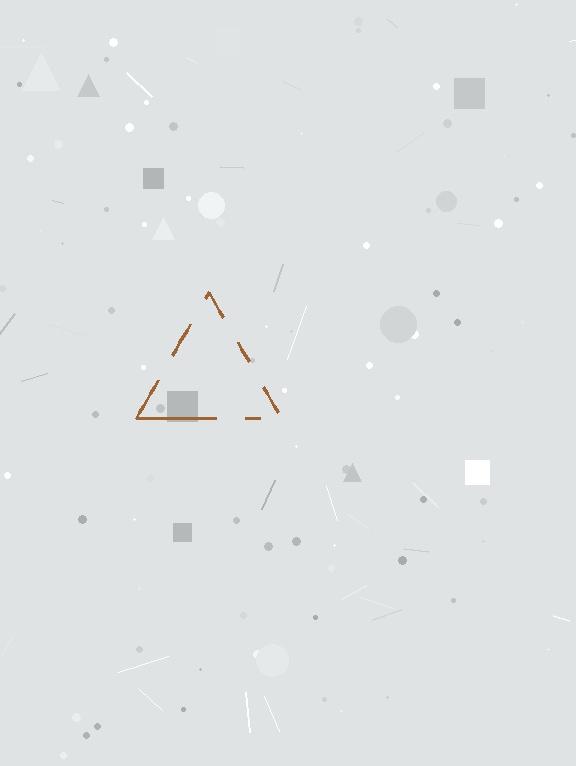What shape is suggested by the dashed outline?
The dashed outline suggests a triangle.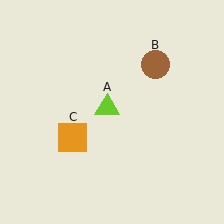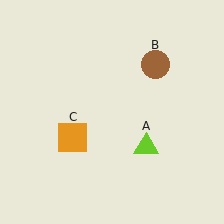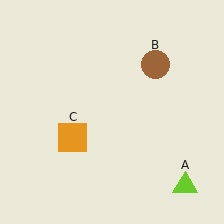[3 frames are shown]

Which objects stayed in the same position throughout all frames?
Brown circle (object B) and orange square (object C) remained stationary.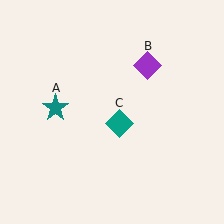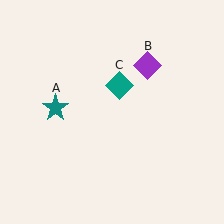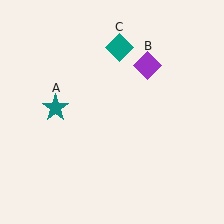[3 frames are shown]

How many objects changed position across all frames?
1 object changed position: teal diamond (object C).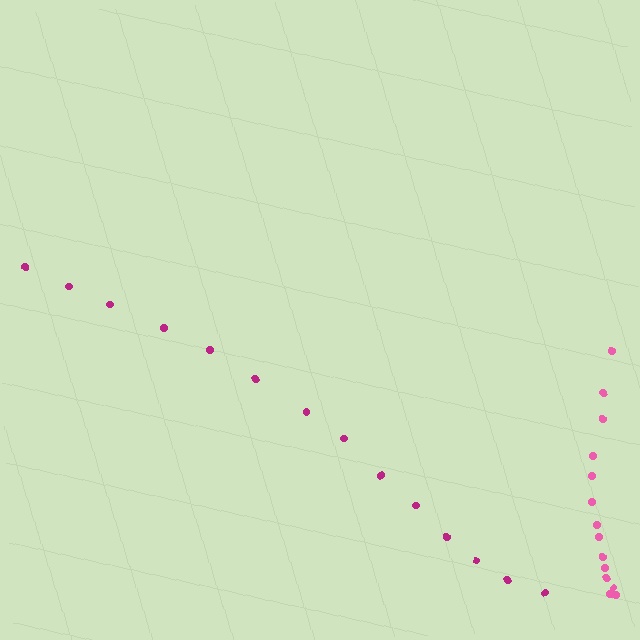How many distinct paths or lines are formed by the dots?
There are 2 distinct paths.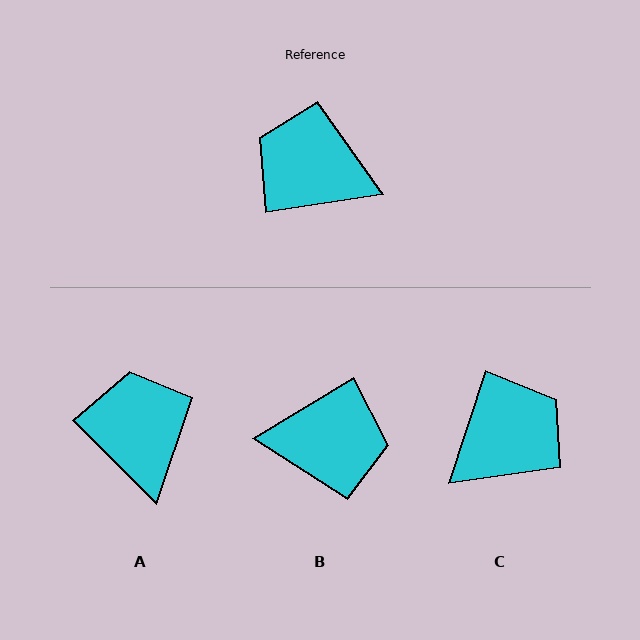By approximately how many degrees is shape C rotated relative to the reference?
Approximately 117 degrees clockwise.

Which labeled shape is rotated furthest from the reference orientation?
B, about 158 degrees away.